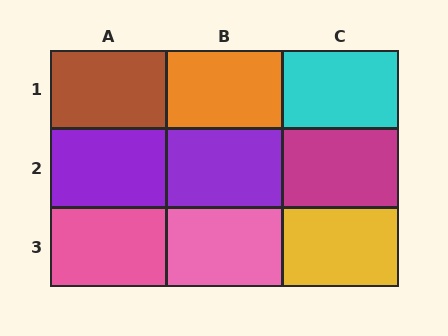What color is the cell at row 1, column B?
Orange.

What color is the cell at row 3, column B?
Pink.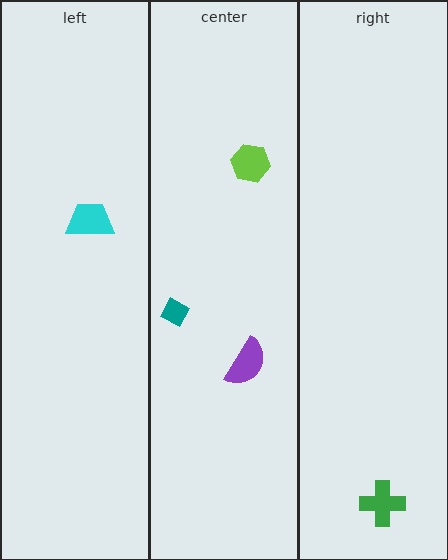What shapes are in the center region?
The purple semicircle, the teal diamond, the lime hexagon.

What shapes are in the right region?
The green cross.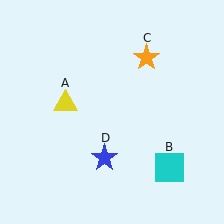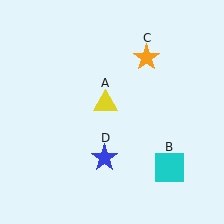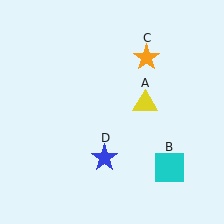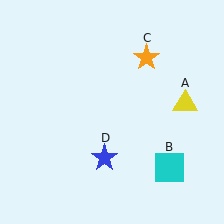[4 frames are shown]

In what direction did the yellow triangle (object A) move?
The yellow triangle (object A) moved right.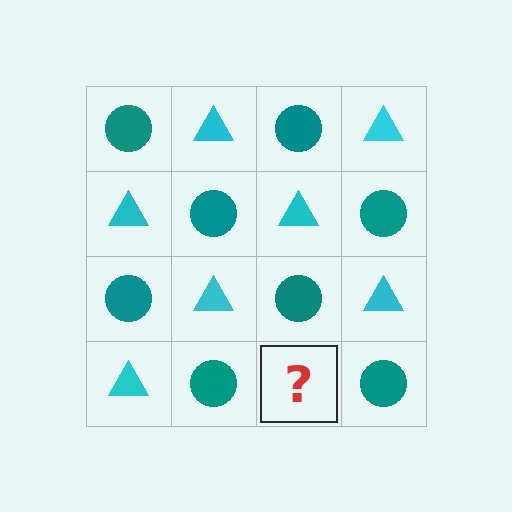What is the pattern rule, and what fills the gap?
The rule is that it alternates teal circle and cyan triangle in a checkerboard pattern. The gap should be filled with a cyan triangle.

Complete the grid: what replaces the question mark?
The question mark should be replaced with a cyan triangle.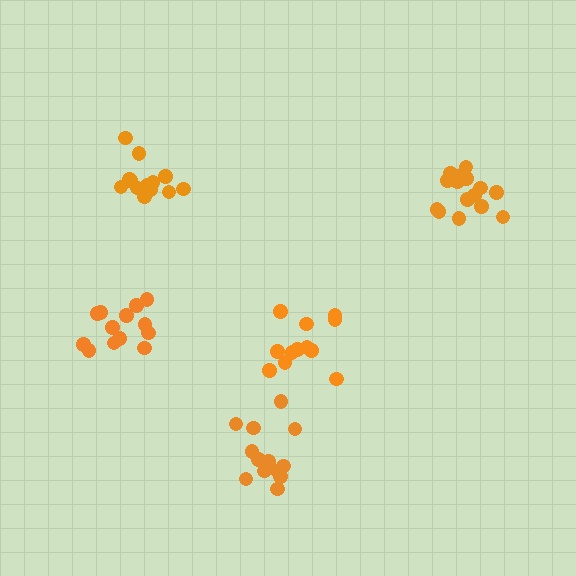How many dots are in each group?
Group 1: 16 dots, Group 2: 13 dots, Group 3: 12 dots, Group 4: 13 dots, Group 5: 13 dots (67 total).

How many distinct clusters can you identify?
There are 5 distinct clusters.